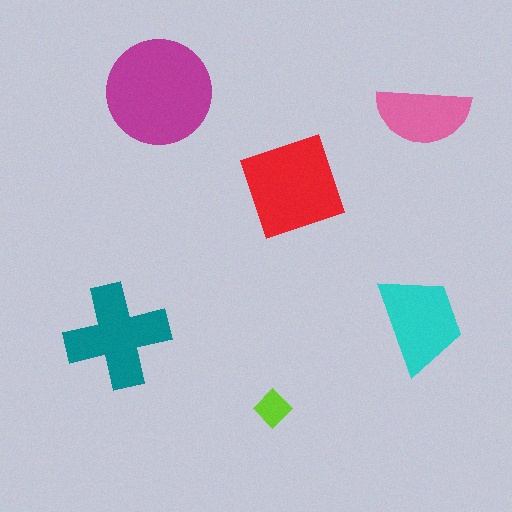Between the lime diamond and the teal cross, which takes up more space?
The teal cross.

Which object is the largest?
The magenta circle.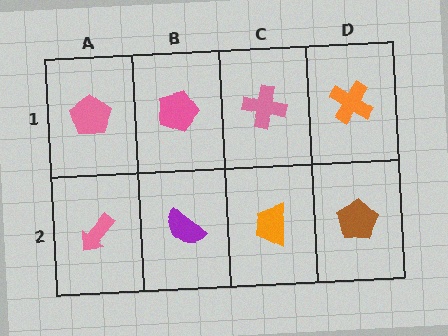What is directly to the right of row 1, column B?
A pink cross.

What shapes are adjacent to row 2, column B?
A pink pentagon (row 1, column B), a pink arrow (row 2, column A), an orange trapezoid (row 2, column C).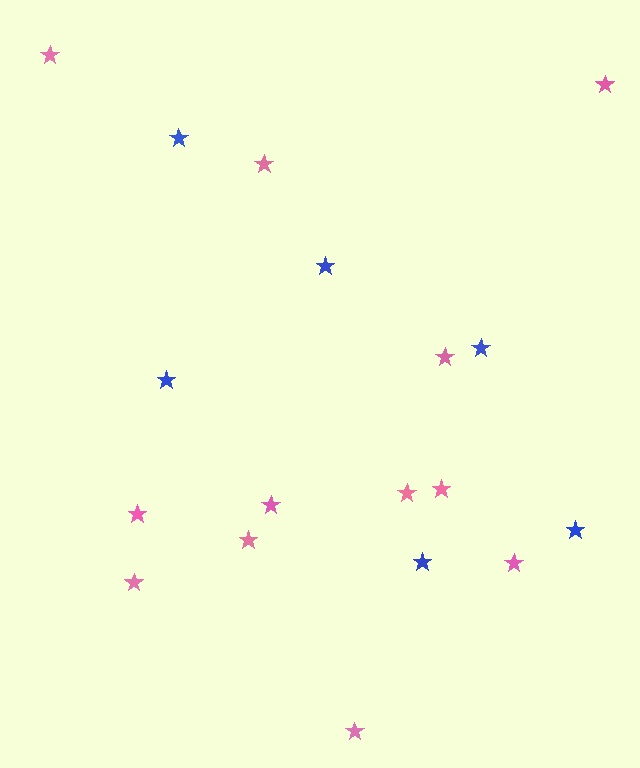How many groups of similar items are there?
There are 2 groups: one group of pink stars (12) and one group of blue stars (6).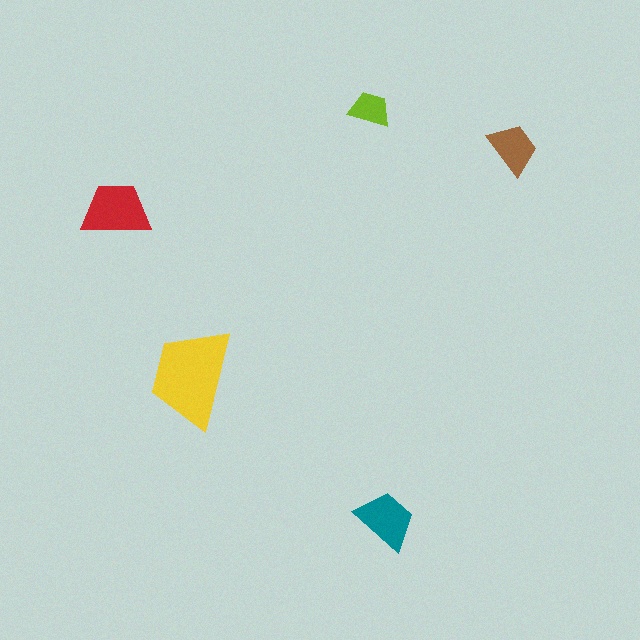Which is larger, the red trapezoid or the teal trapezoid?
The red one.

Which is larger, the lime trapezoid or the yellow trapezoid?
The yellow one.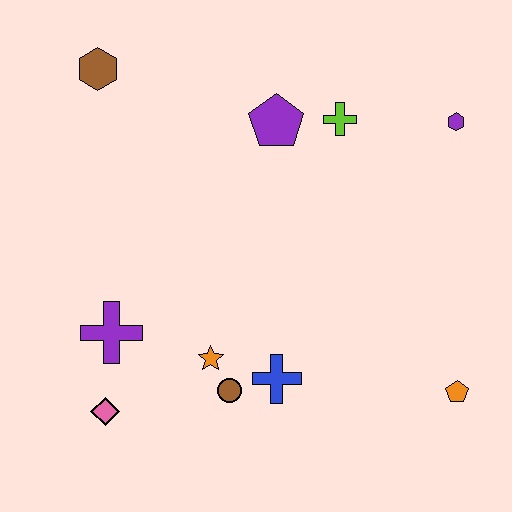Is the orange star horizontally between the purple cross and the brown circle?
Yes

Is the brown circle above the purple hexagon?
No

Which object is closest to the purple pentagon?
The lime cross is closest to the purple pentagon.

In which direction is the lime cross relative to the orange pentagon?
The lime cross is above the orange pentagon.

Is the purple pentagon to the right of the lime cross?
No